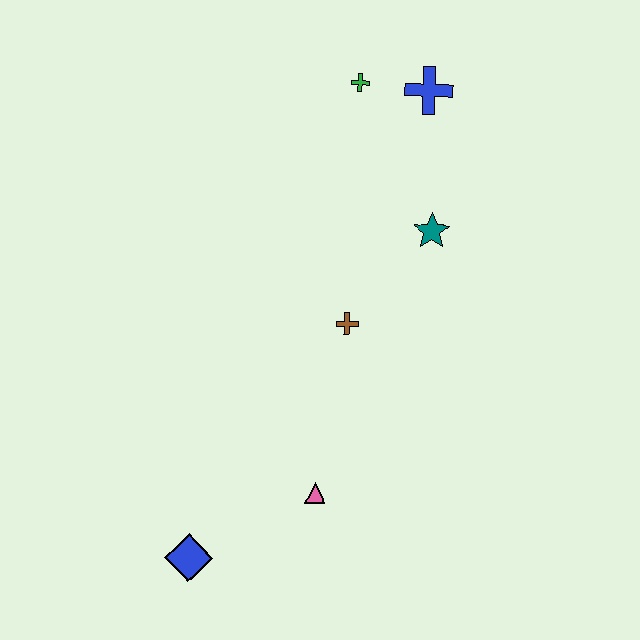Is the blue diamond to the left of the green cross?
Yes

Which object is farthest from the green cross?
The blue diamond is farthest from the green cross.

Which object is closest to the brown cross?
The teal star is closest to the brown cross.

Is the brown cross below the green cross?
Yes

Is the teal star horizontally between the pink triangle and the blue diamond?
No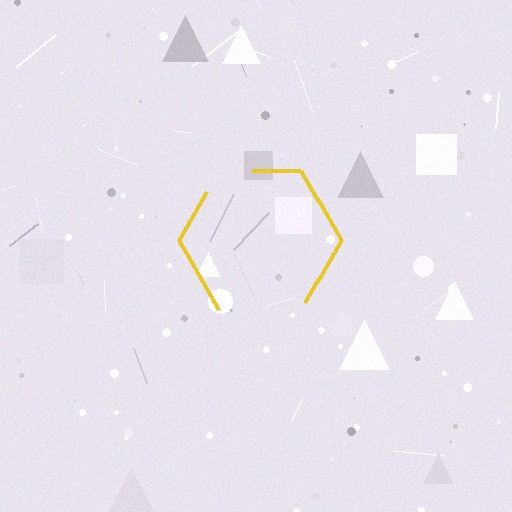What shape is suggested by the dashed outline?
The dashed outline suggests a hexagon.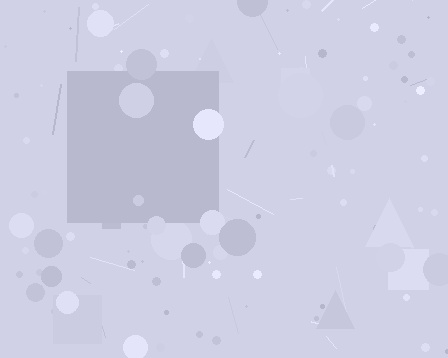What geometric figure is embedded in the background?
A square is embedded in the background.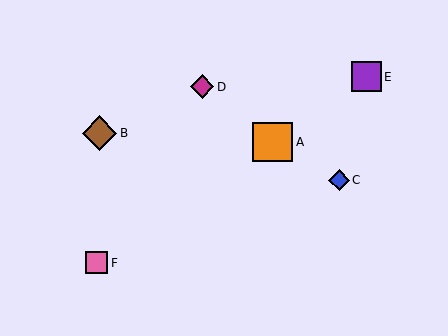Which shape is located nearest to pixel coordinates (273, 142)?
The orange square (labeled A) at (273, 142) is nearest to that location.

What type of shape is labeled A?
Shape A is an orange square.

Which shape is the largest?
The orange square (labeled A) is the largest.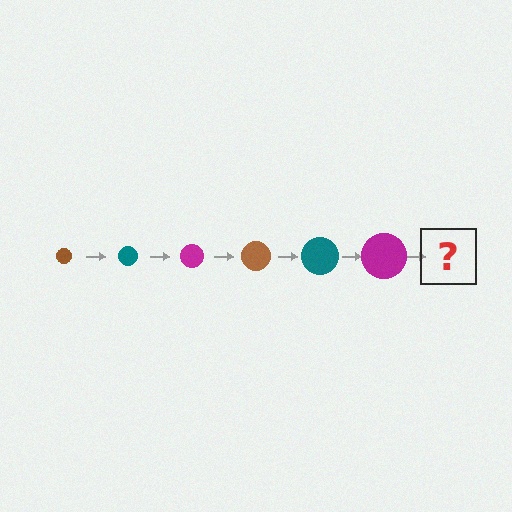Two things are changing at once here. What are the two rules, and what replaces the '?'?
The two rules are that the circle grows larger each step and the color cycles through brown, teal, and magenta. The '?' should be a brown circle, larger than the previous one.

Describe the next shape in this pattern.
It should be a brown circle, larger than the previous one.